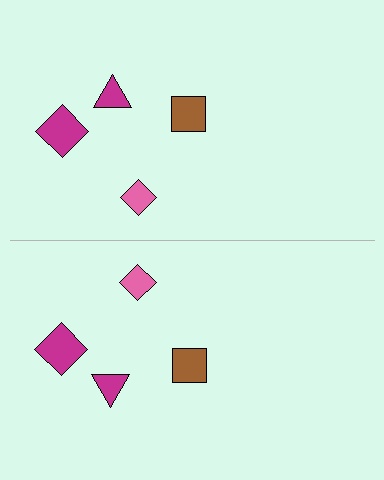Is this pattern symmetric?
Yes, this pattern has bilateral (reflection) symmetry.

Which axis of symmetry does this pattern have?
The pattern has a horizontal axis of symmetry running through the center of the image.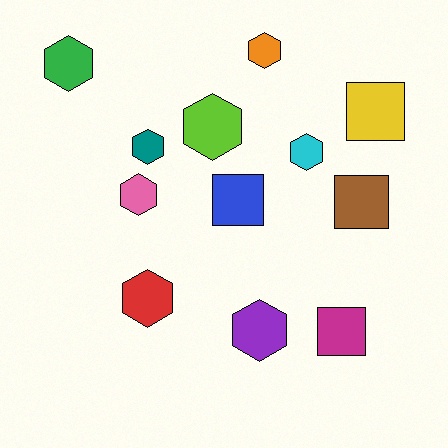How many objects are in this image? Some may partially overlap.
There are 12 objects.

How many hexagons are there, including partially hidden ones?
There are 8 hexagons.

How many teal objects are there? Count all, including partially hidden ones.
There is 1 teal object.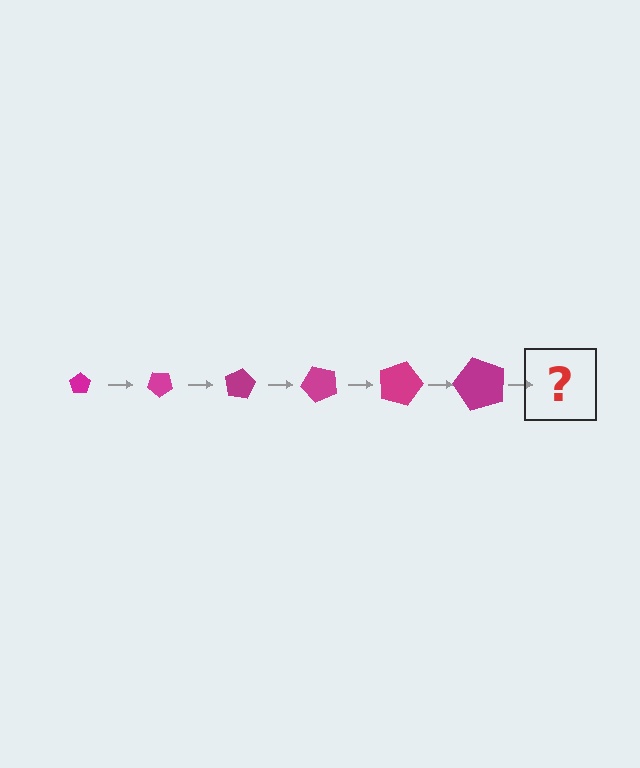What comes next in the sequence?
The next element should be a pentagon, larger than the previous one and rotated 240 degrees from the start.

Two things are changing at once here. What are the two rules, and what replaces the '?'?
The two rules are that the pentagon grows larger each step and it rotates 40 degrees each step. The '?' should be a pentagon, larger than the previous one and rotated 240 degrees from the start.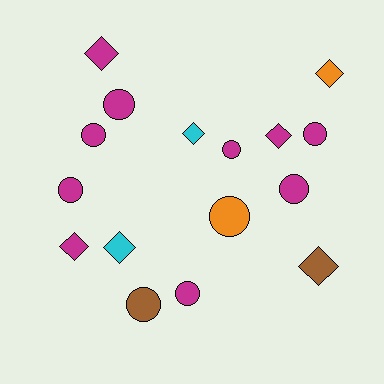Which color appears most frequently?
Magenta, with 10 objects.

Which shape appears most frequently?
Circle, with 9 objects.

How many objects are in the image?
There are 16 objects.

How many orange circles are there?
There is 1 orange circle.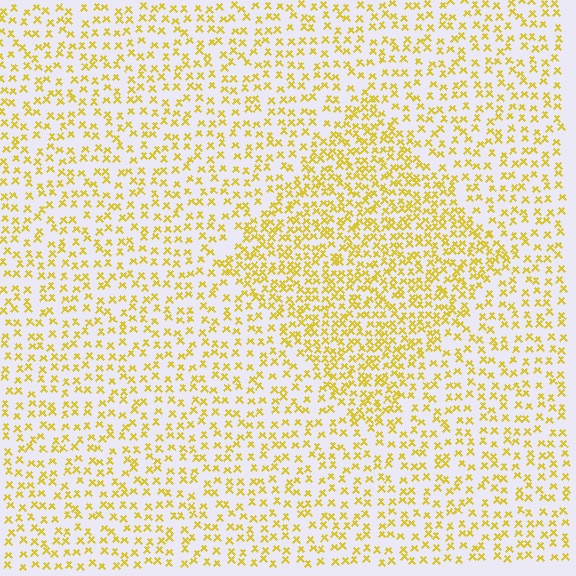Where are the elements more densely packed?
The elements are more densely packed inside the diamond boundary.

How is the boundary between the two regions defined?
The boundary is defined by a change in element density (approximately 1.8x ratio). All elements are the same color, size, and shape.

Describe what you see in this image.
The image contains small yellow elements arranged at two different densities. A diamond-shaped region is visible where the elements are more densely packed than the surrounding area.